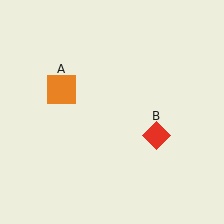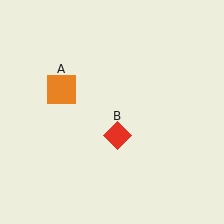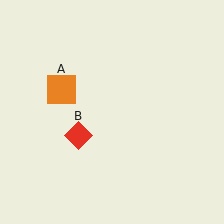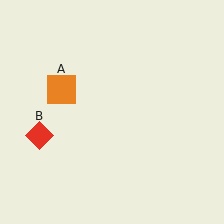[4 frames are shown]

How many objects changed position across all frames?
1 object changed position: red diamond (object B).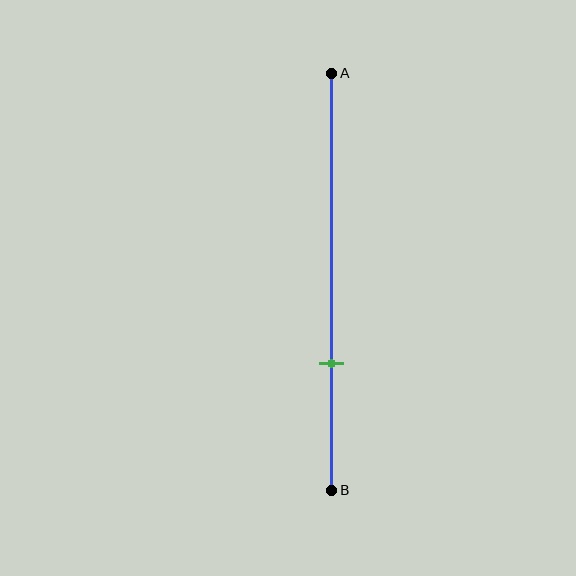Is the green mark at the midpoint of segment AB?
No, the mark is at about 70% from A, not at the 50% midpoint.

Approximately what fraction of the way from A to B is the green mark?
The green mark is approximately 70% of the way from A to B.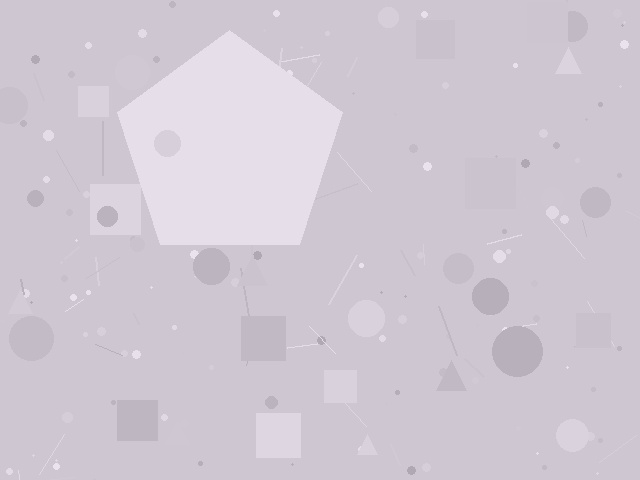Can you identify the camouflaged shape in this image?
The camouflaged shape is a pentagon.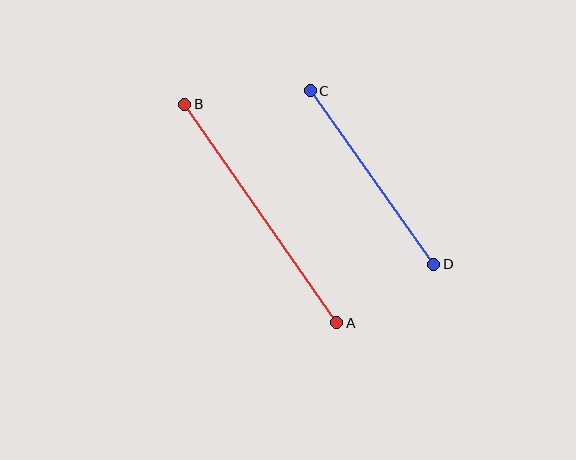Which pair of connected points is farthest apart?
Points A and B are farthest apart.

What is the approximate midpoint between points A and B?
The midpoint is at approximately (261, 214) pixels.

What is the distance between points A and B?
The distance is approximately 266 pixels.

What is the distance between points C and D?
The distance is approximately 213 pixels.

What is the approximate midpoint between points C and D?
The midpoint is at approximately (372, 177) pixels.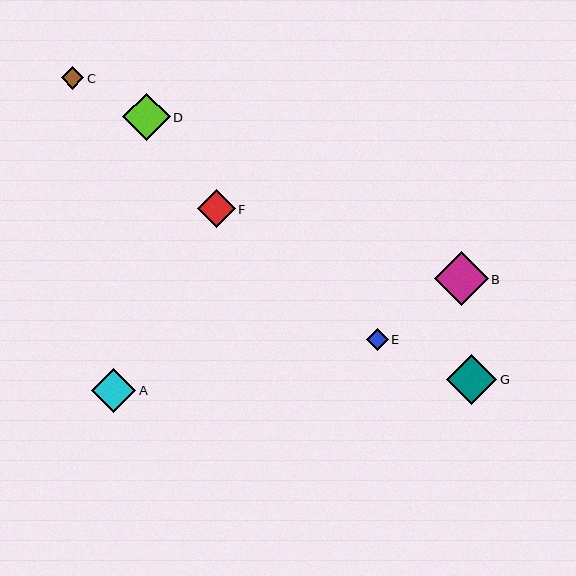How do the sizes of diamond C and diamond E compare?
Diamond C and diamond E are approximately the same size.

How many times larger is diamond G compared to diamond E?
Diamond G is approximately 2.3 times the size of diamond E.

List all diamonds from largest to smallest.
From largest to smallest: B, G, D, A, F, C, E.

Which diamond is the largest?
Diamond B is the largest with a size of approximately 54 pixels.